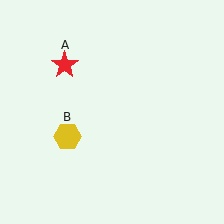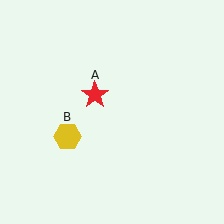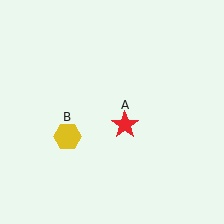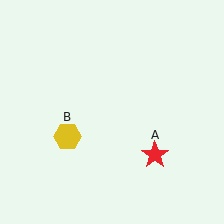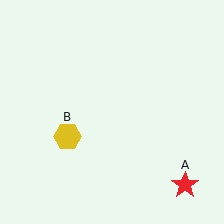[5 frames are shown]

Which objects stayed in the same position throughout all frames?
Yellow hexagon (object B) remained stationary.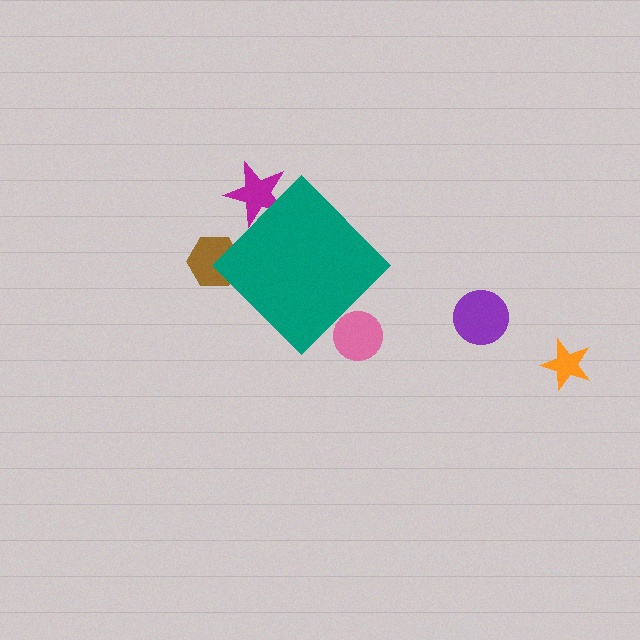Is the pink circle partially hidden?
Yes, the pink circle is partially hidden behind the teal diamond.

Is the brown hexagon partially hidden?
Yes, the brown hexagon is partially hidden behind the teal diamond.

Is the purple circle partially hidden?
No, the purple circle is fully visible.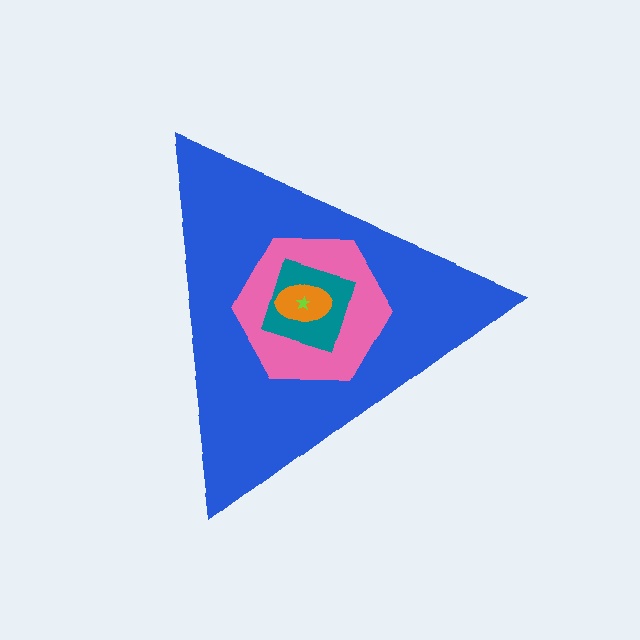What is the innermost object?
The lime star.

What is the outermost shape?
The blue triangle.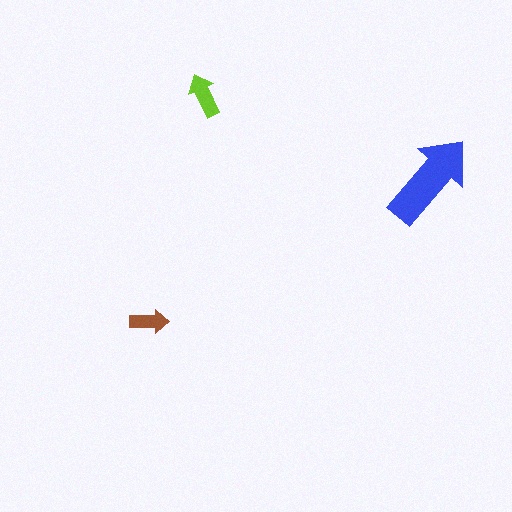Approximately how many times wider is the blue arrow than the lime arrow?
About 2 times wider.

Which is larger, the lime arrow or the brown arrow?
The lime one.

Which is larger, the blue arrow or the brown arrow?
The blue one.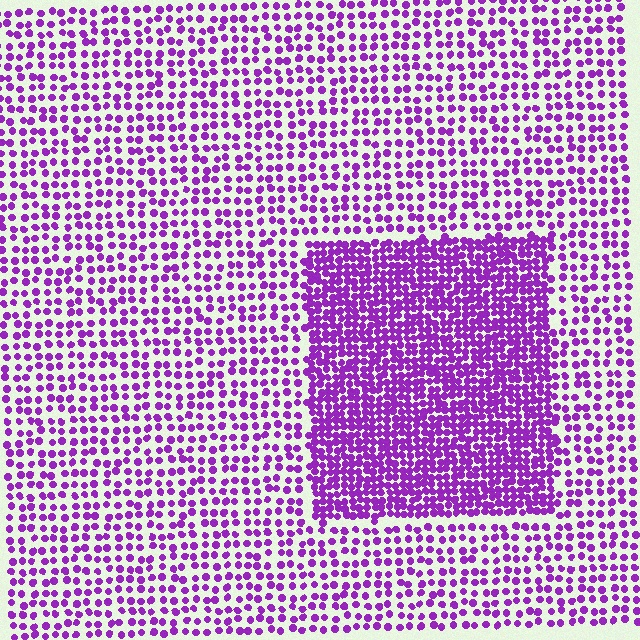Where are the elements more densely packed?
The elements are more densely packed inside the rectangle boundary.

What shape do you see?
I see a rectangle.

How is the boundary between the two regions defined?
The boundary is defined by a change in element density (approximately 2.2x ratio). All elements are the same color, size, and shape.